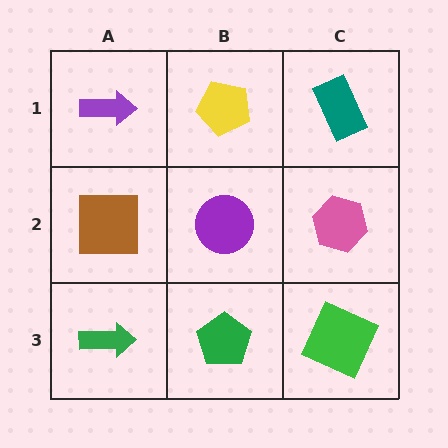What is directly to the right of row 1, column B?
A teal rectangle.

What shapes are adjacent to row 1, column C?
A pink hexagon (row 2, column C), a yellow pentagon (row 1, column B).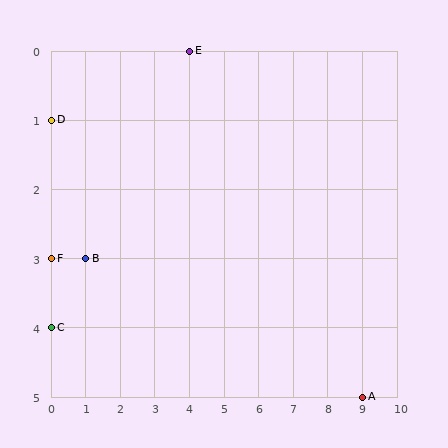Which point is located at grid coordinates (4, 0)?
Point E is at (4, 0).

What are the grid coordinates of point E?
Point E is at grid coordinates (4, 0).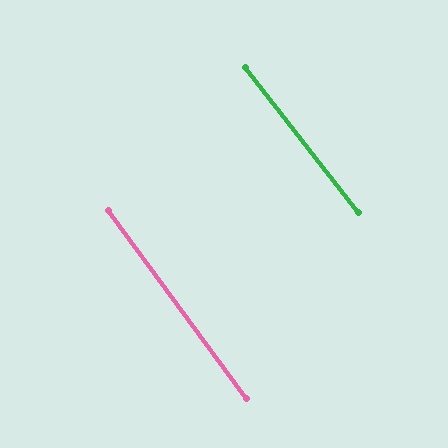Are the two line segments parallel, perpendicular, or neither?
Parallel — their directions differ by only 1.5°.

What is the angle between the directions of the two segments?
Approximately 1 degree.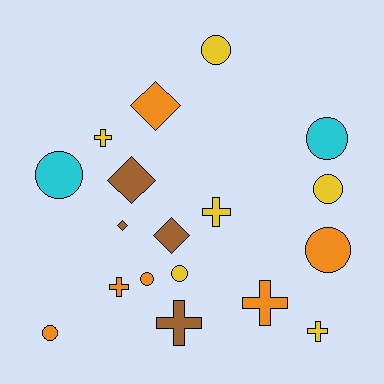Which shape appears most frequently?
Circle, with 8 objects.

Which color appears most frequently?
Yellow, with 6 objects.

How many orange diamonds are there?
There is 1 orange diamond.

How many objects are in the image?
There are 18 objects.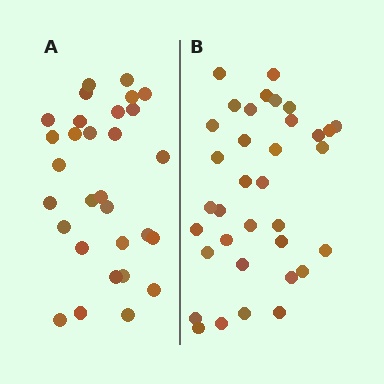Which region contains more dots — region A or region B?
Region B (the right region) has more dots.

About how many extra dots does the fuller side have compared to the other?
Region B has about 5 more dots than region A.